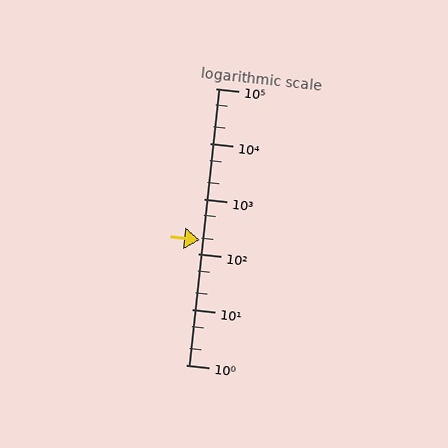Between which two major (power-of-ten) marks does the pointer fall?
The pointer is between 100 and 1000.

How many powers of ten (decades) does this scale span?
The scale spans 5 decades, from 1 to 100000.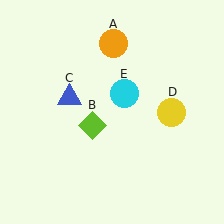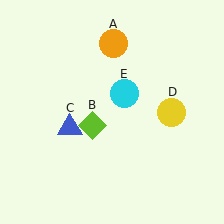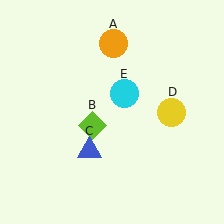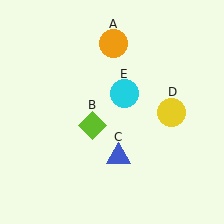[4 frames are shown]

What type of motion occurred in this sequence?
The blue triangle (object C) rotated counterclockwise around the center of the scene.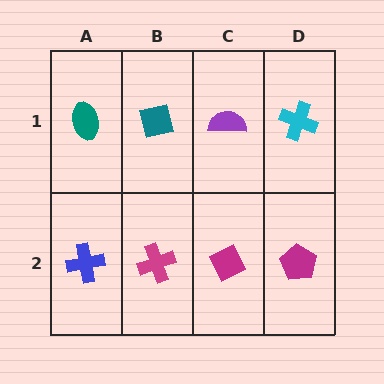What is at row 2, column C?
A magenta diamond.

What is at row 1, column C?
A purple semicircle.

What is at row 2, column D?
A magenta pentagon.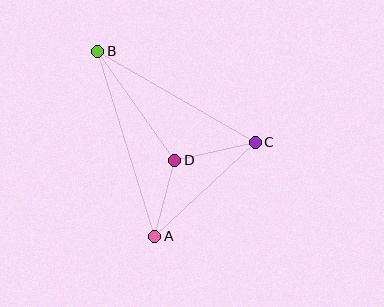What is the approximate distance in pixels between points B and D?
The distance between B and D is approximately 134 pixels.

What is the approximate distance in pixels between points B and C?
The distance between B and C is approximately 182 pixels.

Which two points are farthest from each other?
Points A and B are farthest from each other.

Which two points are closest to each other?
Points A and D are closest to each other.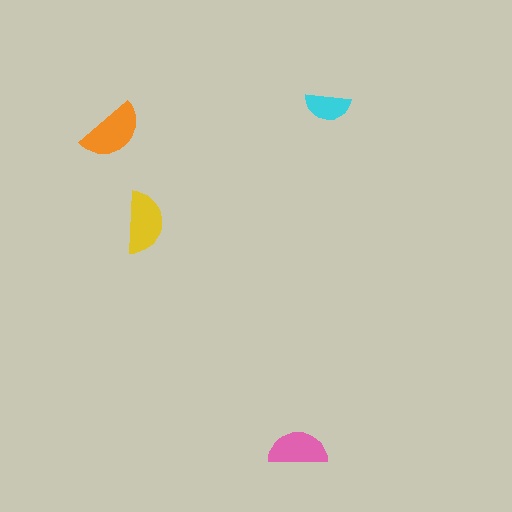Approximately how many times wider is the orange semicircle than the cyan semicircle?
About 1.5 times wider.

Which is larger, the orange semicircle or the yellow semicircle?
The orange one.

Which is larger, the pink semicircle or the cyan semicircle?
The pink one.